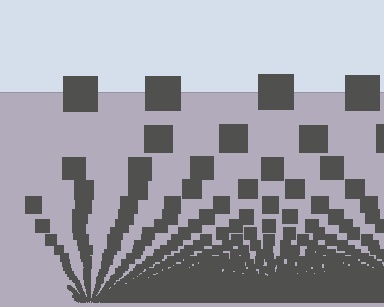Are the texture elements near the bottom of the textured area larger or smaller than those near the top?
Smaller. The gradient is inverted — elements near the bottom are smaller and denser.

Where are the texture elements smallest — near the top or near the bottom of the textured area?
Near the bottom.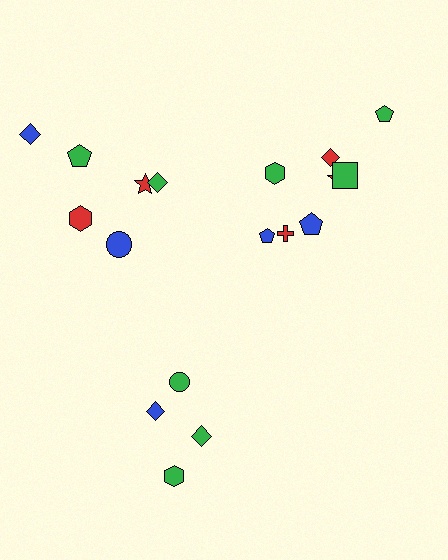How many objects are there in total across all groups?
There are 18 objects.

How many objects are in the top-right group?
There are 8 objects.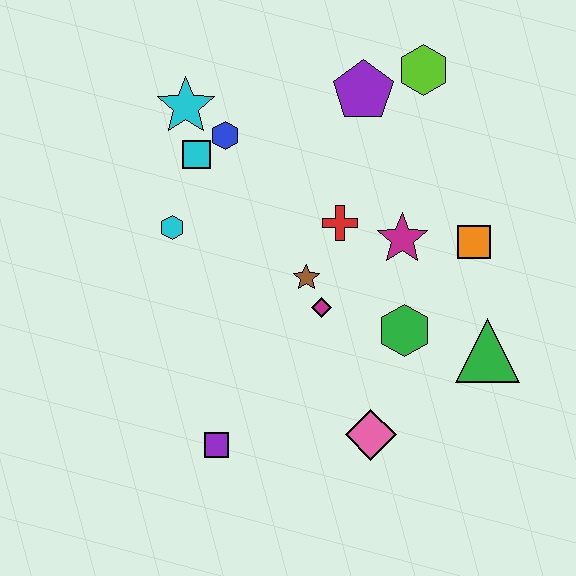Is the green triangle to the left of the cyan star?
No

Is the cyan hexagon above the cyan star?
No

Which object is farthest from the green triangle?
The cyan star is farthest from the green triangle.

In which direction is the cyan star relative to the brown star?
The cyan star is above the brown star.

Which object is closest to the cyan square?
The blue hexagon is closest to the cyan square.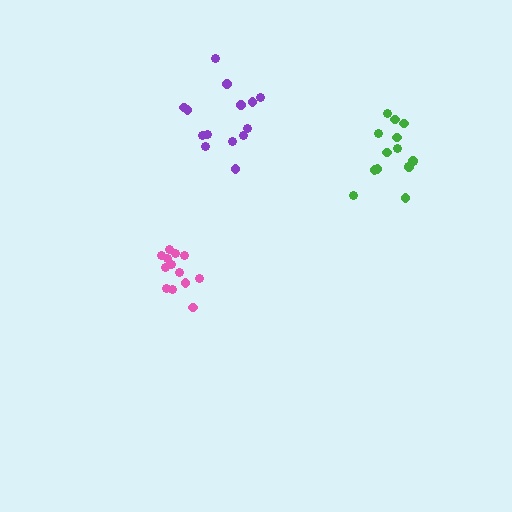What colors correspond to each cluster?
The clusters are colored: pink, green, purple.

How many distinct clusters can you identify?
There are 3 distinct clusters.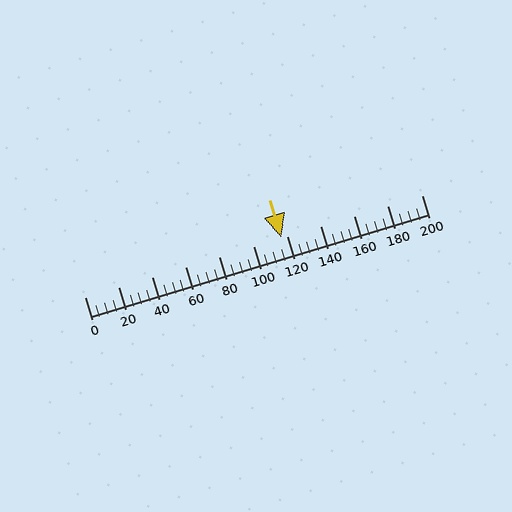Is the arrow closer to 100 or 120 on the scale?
The arrow is closer to 120.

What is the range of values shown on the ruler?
The ruler shows values from 0 to 200.